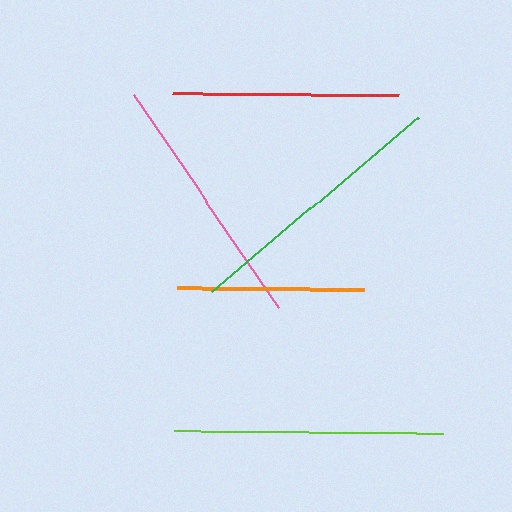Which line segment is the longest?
The green line is the longest at approximately 271 pixels.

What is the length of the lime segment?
The lime segment is approximately 269 pixels long.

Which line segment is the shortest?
The orange line is the shortest at approximately 187 pixels.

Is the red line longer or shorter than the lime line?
The lime line is longer than the red line.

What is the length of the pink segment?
The pink segment is approximately 257 pixels long.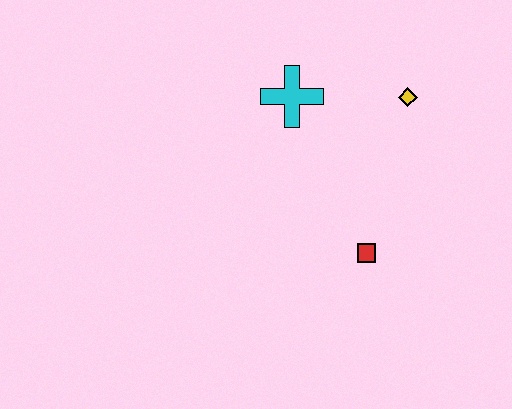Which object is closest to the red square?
The yellow diamond is closest to the red square.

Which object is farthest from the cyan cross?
The red square is farthest from the cyan cross.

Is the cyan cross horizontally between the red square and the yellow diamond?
No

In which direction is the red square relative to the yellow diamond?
The red square is below the yellow diamond.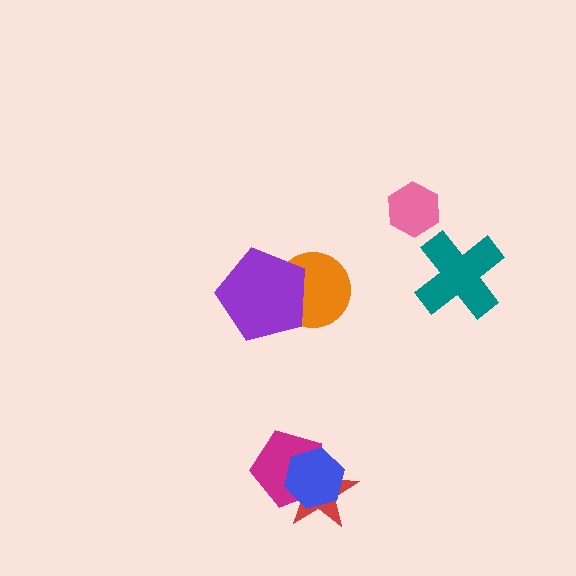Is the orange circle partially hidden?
Yes, it is partially covered by another shape.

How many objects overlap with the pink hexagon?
0 objects overlap with the pink hexagon.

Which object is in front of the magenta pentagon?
The blue hexagon is in front of the magenta pentagon.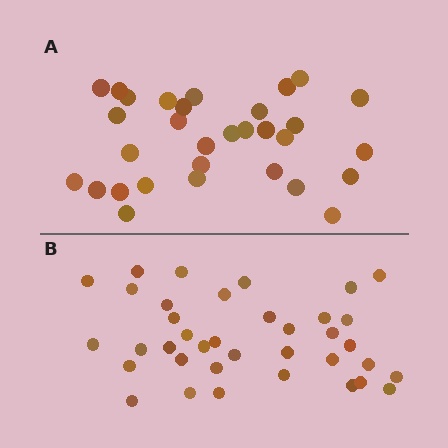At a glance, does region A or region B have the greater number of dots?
Region B (the bottom region) has more dots.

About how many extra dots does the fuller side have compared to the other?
Region B has about 6 more dots than region A.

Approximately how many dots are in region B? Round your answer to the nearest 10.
About 40 dots. (The exact count is 37, which rounds to 40.)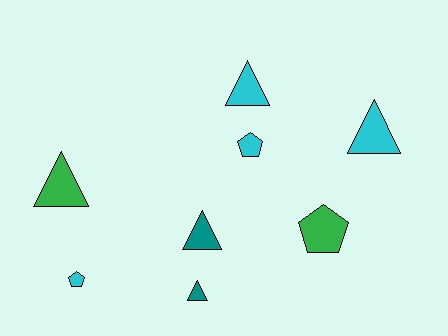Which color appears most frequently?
Cyan, with 4 objects.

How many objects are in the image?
There are 8 objects.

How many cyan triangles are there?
There are 2 cyan triangles.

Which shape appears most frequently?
Triangle, with 5 objects.